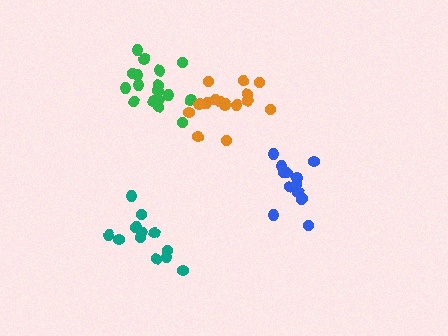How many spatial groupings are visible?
There are 4 spatial groupings.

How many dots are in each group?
Group 1: 13 dots, Group 2: 13 dots, Group 3: 17 dots, Group 4: 16 dots (59 total).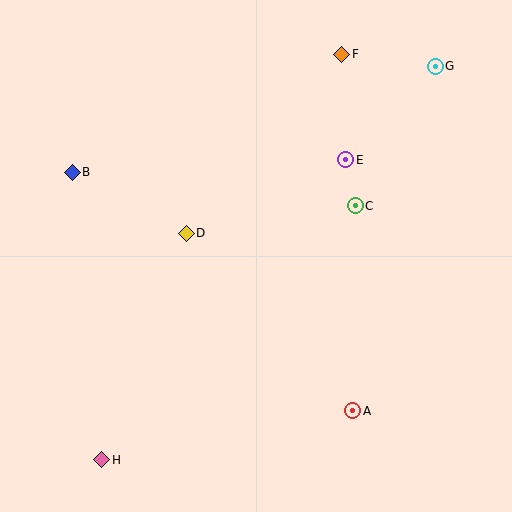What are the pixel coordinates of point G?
Point G is at (435, 66).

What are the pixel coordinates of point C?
Point C is at (355, 206).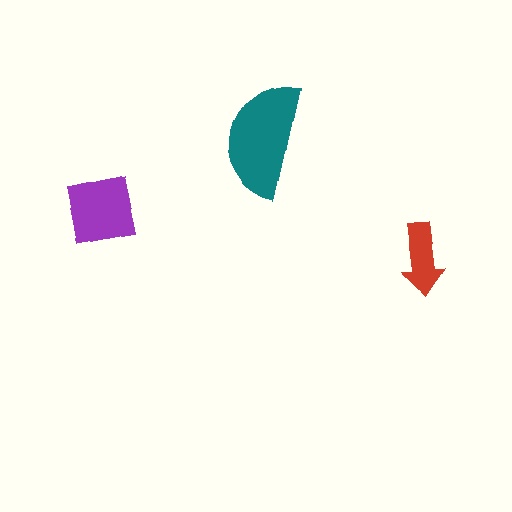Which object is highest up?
The teal semicircle is topmost.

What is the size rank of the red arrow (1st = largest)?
3rd.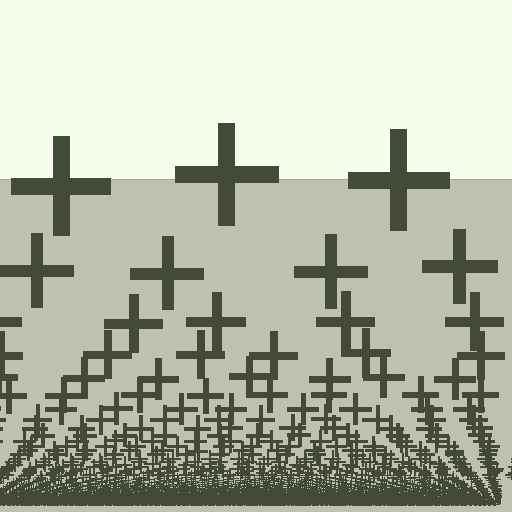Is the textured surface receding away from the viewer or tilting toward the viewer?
The surface appears to tilt toward the viewer. Texture elements get larger and sparser toward the top.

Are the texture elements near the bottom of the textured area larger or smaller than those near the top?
Smaller. The gradient is inverted — elements near the bottom are smaller and denser.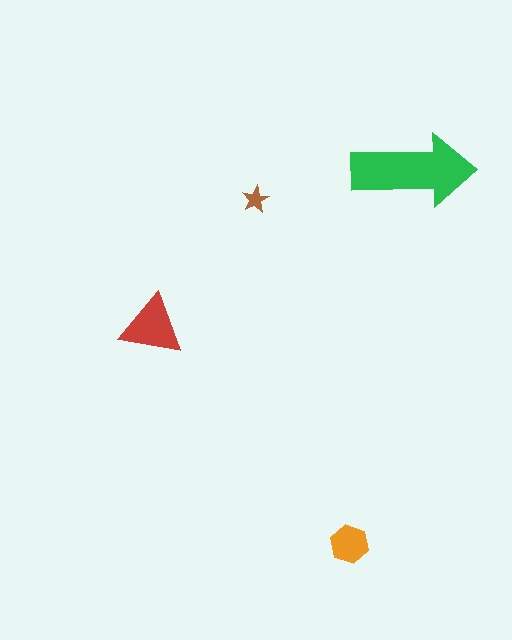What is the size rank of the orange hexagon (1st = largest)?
3rd.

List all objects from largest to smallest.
The green arrow, the red triangle, the orange hexagon, the brown star.